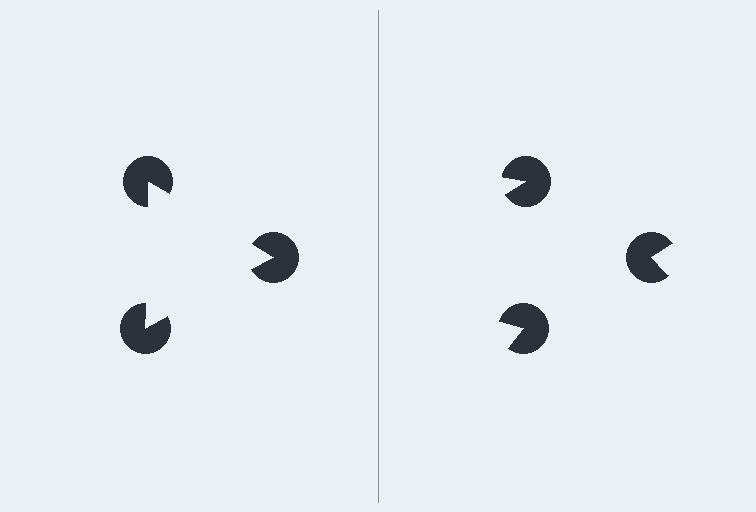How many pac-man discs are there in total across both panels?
6 — 3 on each side.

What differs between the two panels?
The pac-man discs are positioned identically on both sides; only the wedge orientations differ. On the left they align to a triangle; on the right they are misaligned.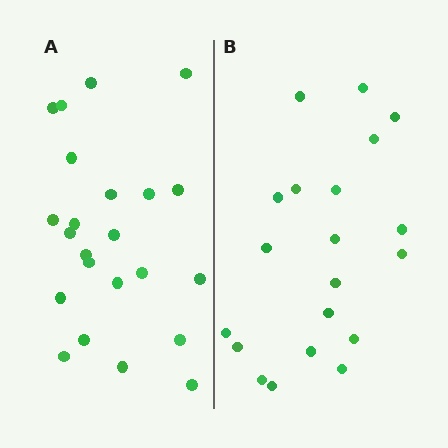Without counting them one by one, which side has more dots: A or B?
Region A (the left region) has more dots.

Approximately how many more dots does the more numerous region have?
Region A has just a few more — roughly 2 or 3 more dots than region B.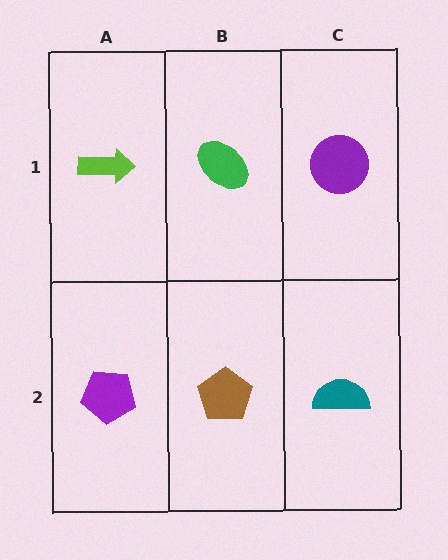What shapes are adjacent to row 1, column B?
A brown pentagon (row 2, column B), a lime arrow (row 1, column A), a purple circle (row 1, column C).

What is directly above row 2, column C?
A purple circle.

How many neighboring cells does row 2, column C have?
2.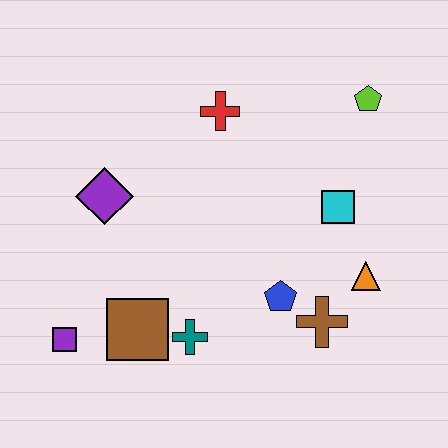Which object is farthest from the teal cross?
The lime pentagon is farthest from the teal cross.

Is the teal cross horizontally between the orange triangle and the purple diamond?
Yes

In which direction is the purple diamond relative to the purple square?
The purple diamond is above the purple square.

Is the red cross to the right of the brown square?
Yes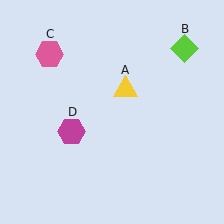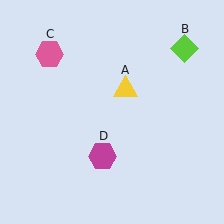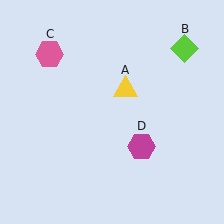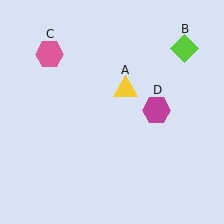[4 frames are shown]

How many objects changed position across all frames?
1 object changed position: magenta hexagon (object D).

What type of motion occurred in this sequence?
The magenta hexagon (object D) rotated counterclockwise around the center of the scene.